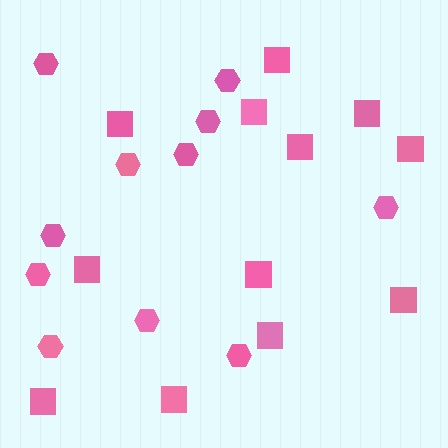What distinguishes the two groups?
There are 2 groups: one group of squares (12) and one group of hexagons (11).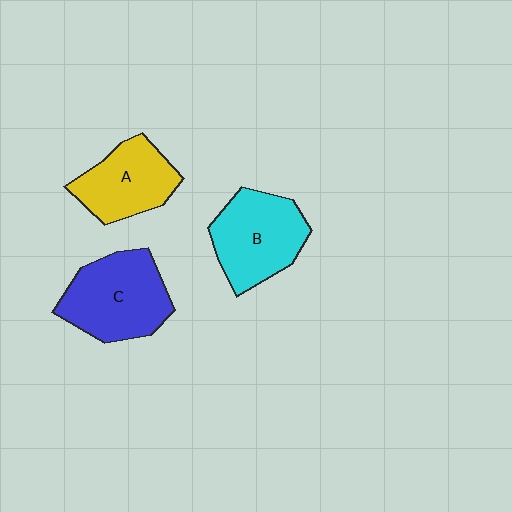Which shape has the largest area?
Shape C (blue).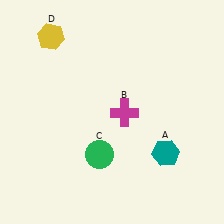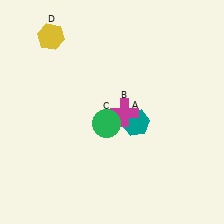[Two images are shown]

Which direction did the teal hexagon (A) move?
The teal hexagon (A) moved up.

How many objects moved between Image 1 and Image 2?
2 objects moved between the two images.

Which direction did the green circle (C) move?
The green circle (C) moved up.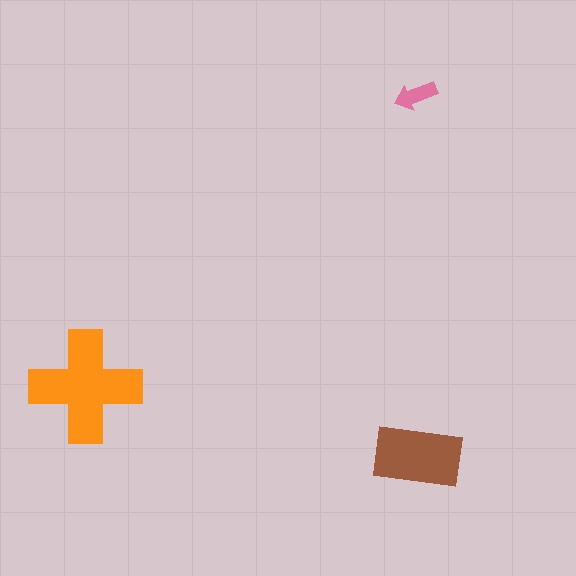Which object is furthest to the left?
The orange cross is leftmost.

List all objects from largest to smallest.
The orange cross, the brown rectangle, the pink arrow.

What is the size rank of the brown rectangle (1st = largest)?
2nd.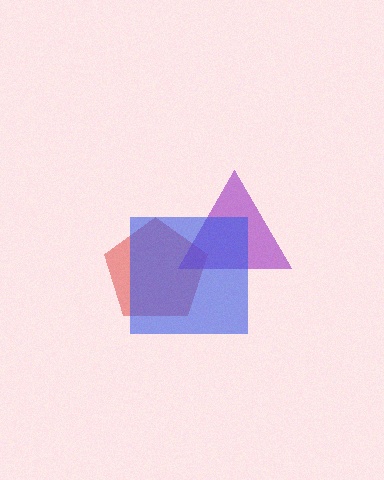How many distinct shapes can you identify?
There are 3 distinct shapes: a red pentagon, a purple triangle, a blue square.